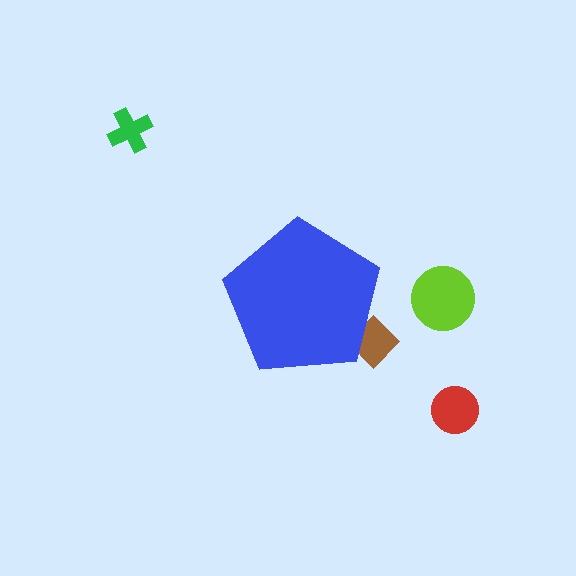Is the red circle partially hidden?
No, the red circle is fully visible.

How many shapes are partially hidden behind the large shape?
1 shape is partially hidden.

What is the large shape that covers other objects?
A blue pentagon.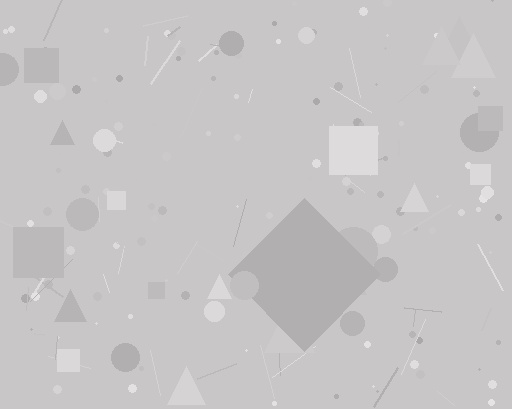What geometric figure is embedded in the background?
A diamond is embedded in the background.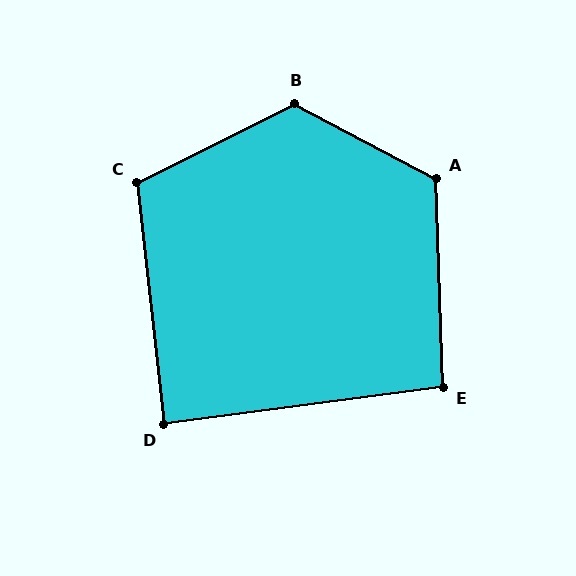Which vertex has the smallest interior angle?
D, at approximately 89 degrees.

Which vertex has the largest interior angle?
B, at approximately 125 degrees.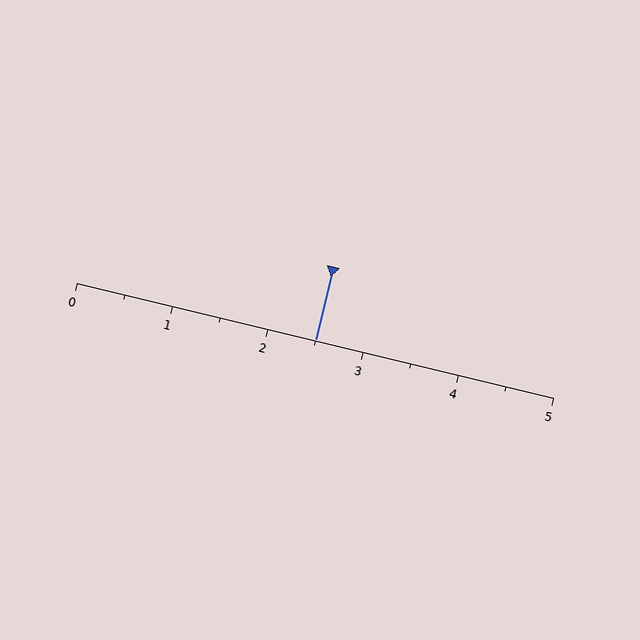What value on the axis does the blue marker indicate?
The marker indicates approximately 2.5.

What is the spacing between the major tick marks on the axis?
The major ticks are spaced 1 apart.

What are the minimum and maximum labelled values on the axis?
The axis runs from 0 to 5.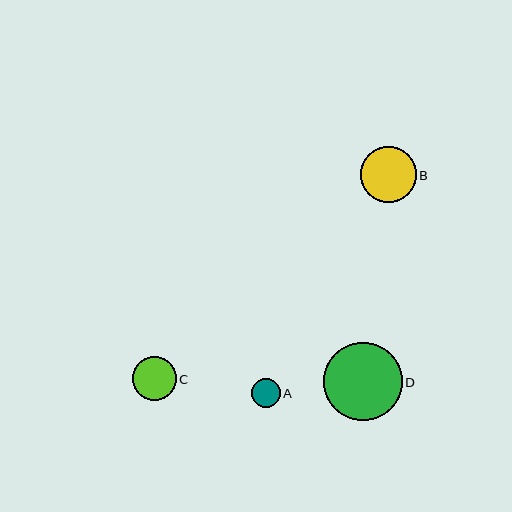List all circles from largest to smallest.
From largest to smallest: D, B, C, A.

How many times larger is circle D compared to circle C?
Circle D is approximately 1.8 times the size of circle C.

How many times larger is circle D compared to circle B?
Circle D is approximately 1.4 times the size of circle B.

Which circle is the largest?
Circle D is the largest with a size of approximately 78 pixels.